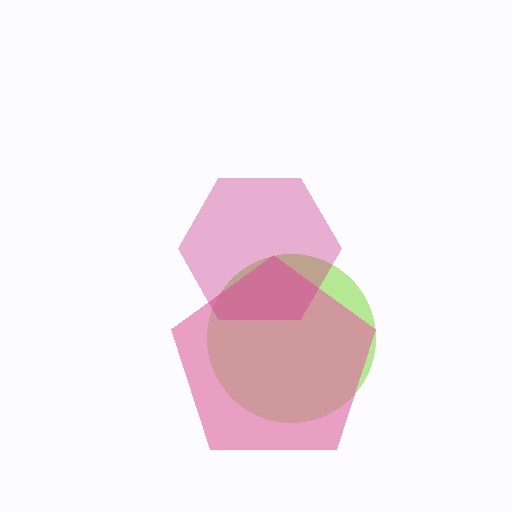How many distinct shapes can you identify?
There are 3 distinct shapes: a lime circle, a pink pentagon, a magenta hexagon.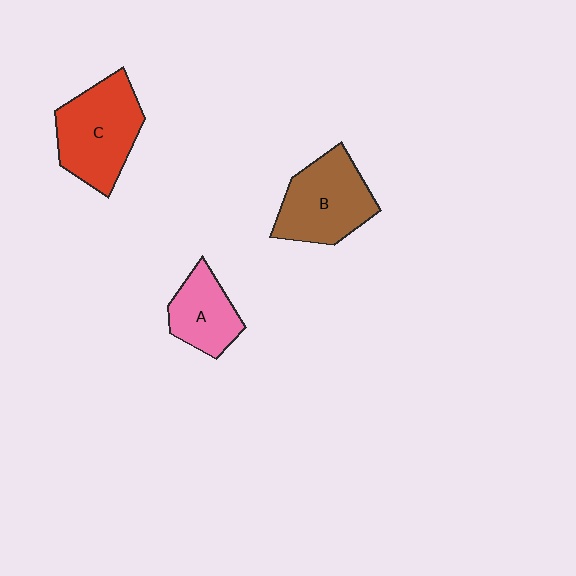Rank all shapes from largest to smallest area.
From largest to smallest: C (red), B (brown), A (pink).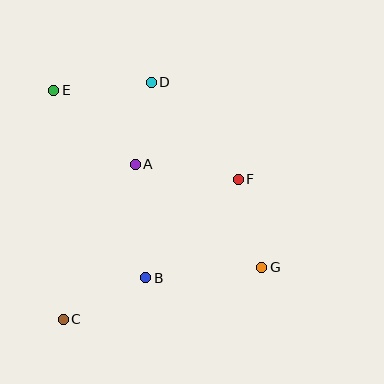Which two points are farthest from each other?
Points E and G are farthest from each other.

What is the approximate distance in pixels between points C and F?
The distance between C and F is approximately 224 pixels.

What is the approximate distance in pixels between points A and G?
The distance between A and G is approximately 163 pixels.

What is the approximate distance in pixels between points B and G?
The distance between B and G is approximately 117 pixels.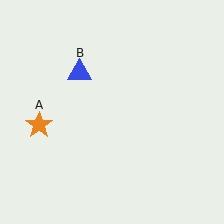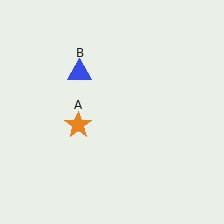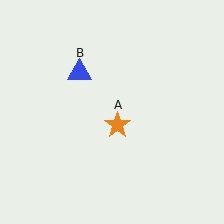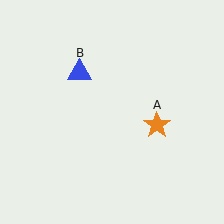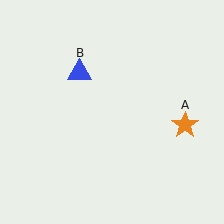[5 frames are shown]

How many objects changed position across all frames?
1 object changed position: orange star (object A).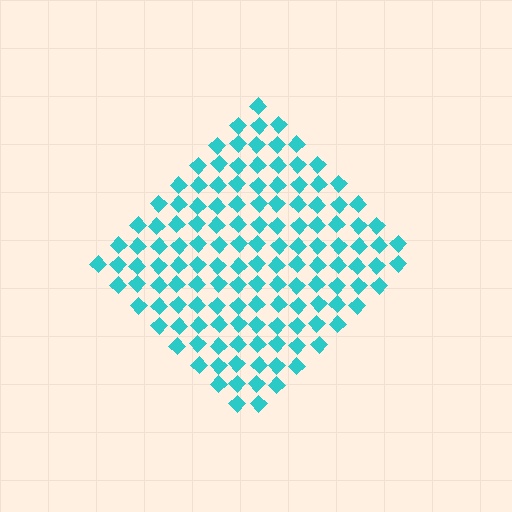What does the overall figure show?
The overall figure shows a diamond.